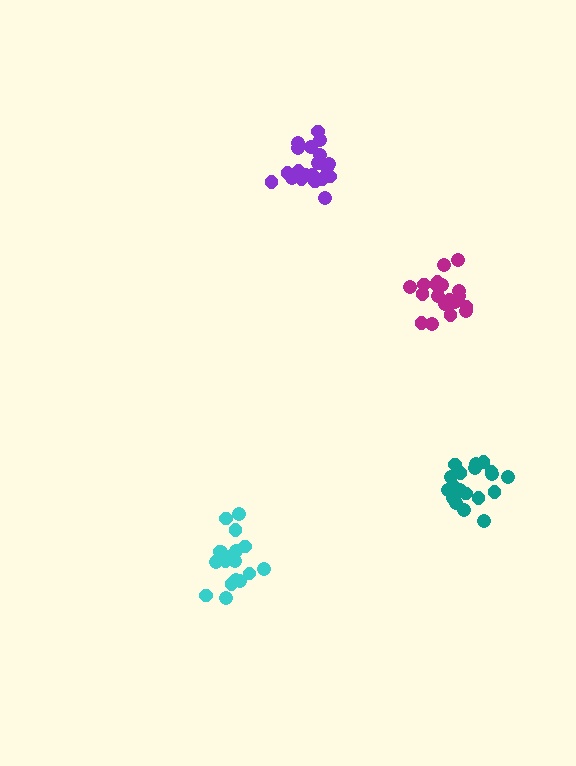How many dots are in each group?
Group 1: 20 dots, Group 2: 20 dots, Group 3: 20 dots, Group 4: 20 dots (80 total).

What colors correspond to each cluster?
The clusters are colored: teal, cyan, purple, magenta.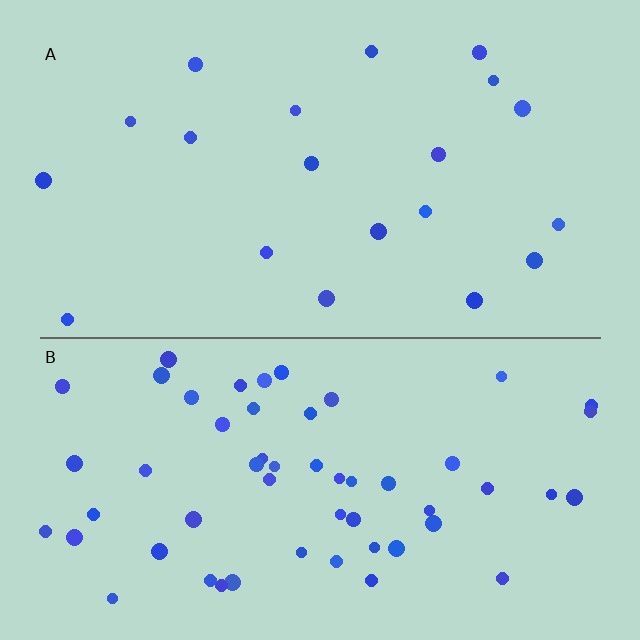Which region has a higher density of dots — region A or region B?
B (the bottom).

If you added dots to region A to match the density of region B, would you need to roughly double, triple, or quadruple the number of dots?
Approximately triple.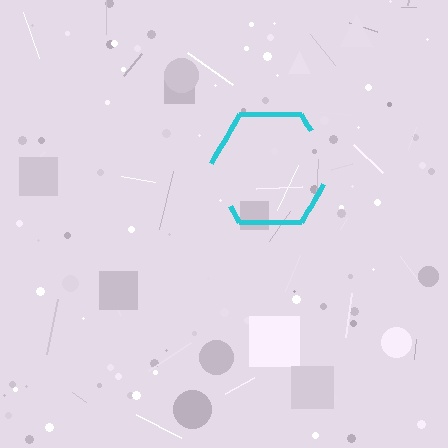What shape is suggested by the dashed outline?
The dashed outline suggests a hexagon.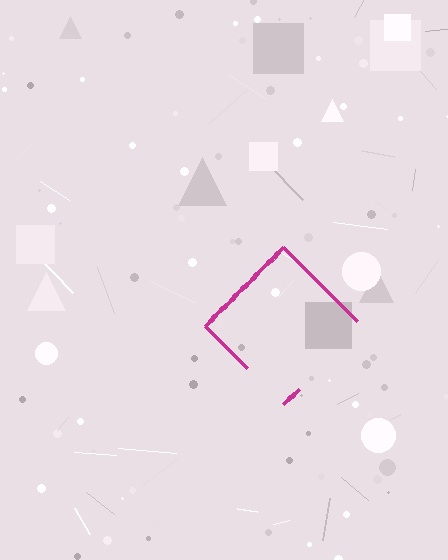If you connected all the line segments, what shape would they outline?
They would outline a diamond.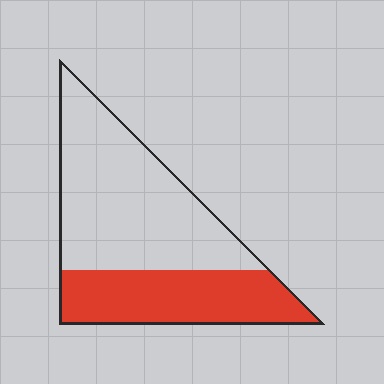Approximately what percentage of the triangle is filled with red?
Approximately 35%.